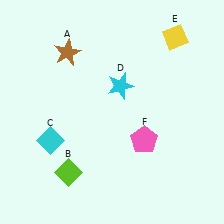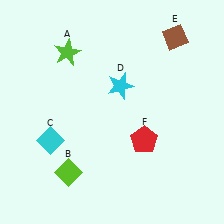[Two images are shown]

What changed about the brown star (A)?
In Image 1, A is brown. In Image 2, it changed to lime.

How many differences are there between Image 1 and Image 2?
There are 3 differences between the two images.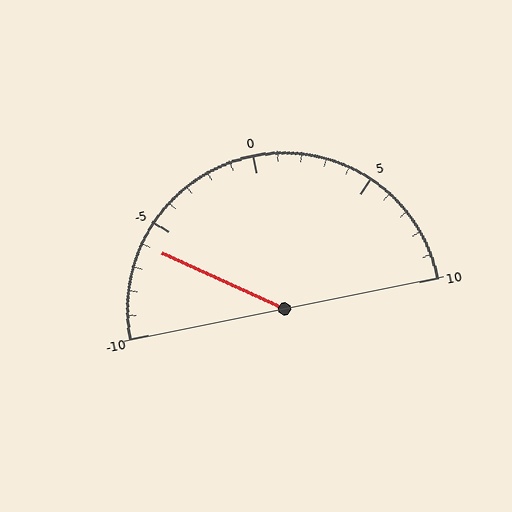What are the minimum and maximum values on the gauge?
The gauge ranges from -10 to 10.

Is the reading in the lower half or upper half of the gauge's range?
The reading is in the lower half of the range (-10 to 10).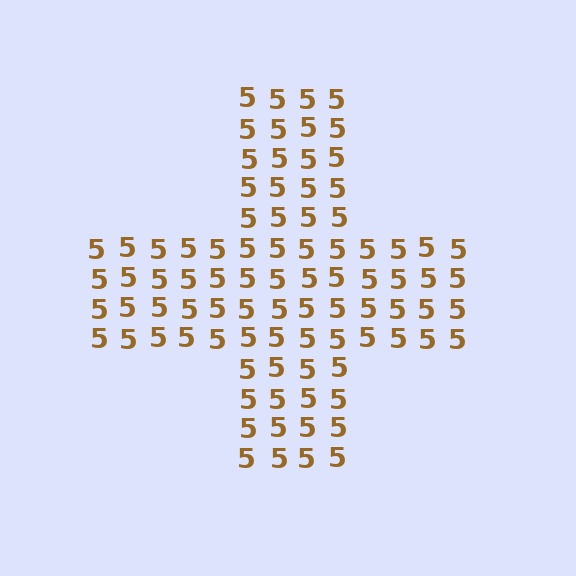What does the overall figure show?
The overall figure shows a cross.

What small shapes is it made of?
It is made of small digit 5's.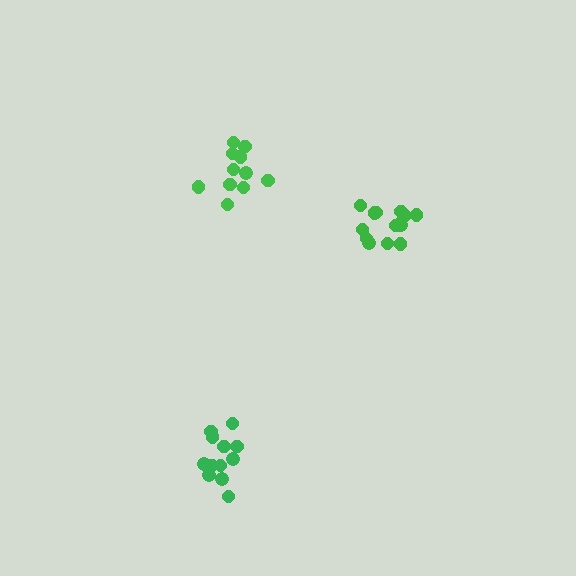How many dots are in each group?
Group 1: 13 dots, Group 2: 11 dots, Group 3: 14 dots (38 total).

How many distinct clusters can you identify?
There are 3 distinct clusters.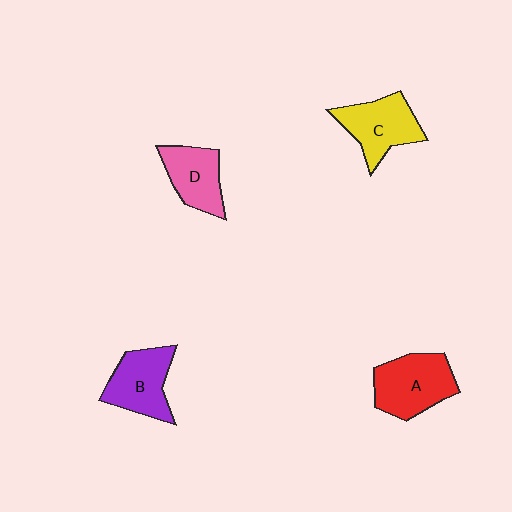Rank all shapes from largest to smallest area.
From largest to smallest: A (red), C (yellow), B (purple), D (pink).